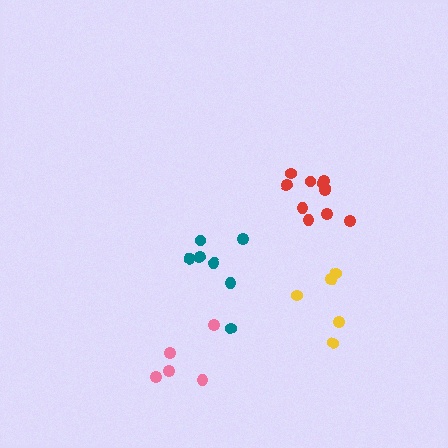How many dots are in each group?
Group 1: 7 dots, Group 2: 10 dots, Group 3: 5 dots, Group 4: 5 dots (27 total).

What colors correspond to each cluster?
The clusters are colored: teal, red, yellow, pink.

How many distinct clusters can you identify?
There are 4 distinct clusters.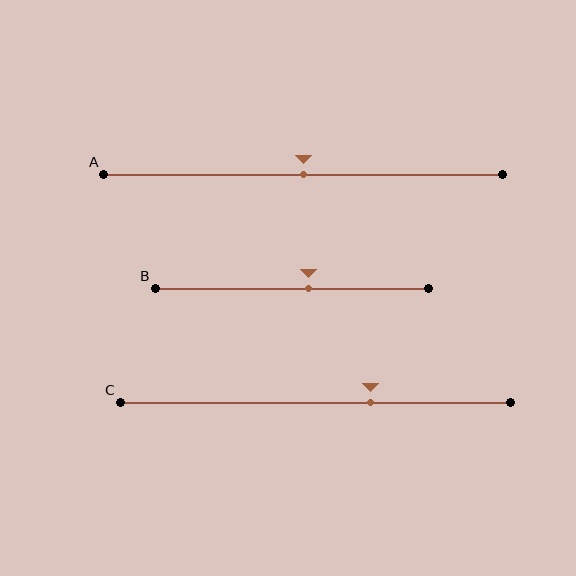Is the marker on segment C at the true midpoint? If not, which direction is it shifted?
No, the marker on segment C is shifted to the right by about 14% of the segment length.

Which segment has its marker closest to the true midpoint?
Segment A has its marker closest to the true midpoint.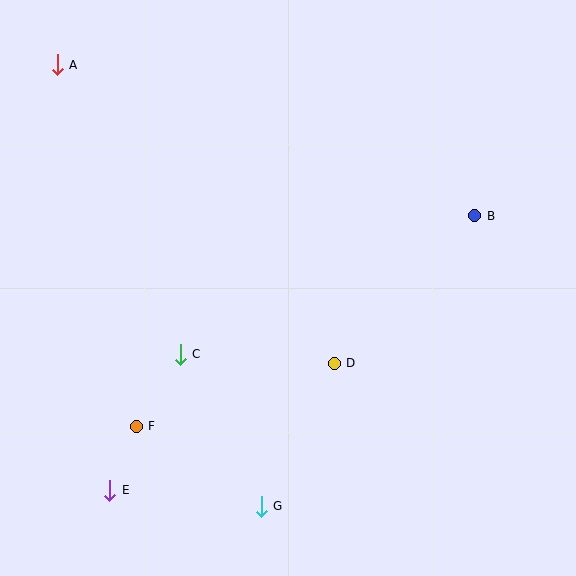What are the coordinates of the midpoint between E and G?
The midpoint between E and G is at (185, 498).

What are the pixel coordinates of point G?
Point G is at (261, 506).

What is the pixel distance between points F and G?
The distance between F and G is 148 pixels.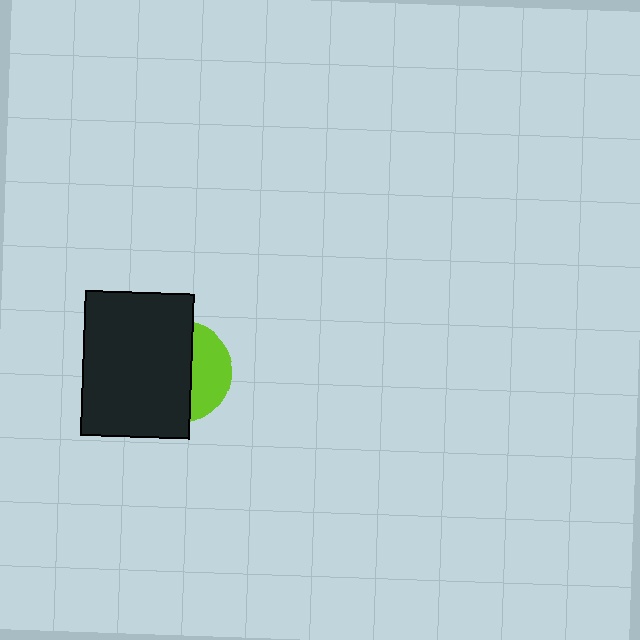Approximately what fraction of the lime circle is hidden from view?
Roughly 63% of the lime circle is hidden behind the black rectangle.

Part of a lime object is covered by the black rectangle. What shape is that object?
It is a circle.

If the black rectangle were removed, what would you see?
You would see the complete lime circle.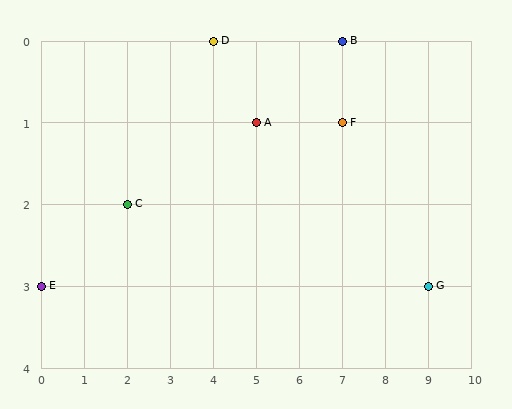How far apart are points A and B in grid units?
Points A and B are 2 columns and 1 row apart (about 2.2 grid units diagonally).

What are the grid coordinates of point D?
Point D is at grid coordinates (4, 0).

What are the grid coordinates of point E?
Point E is at grid coordinates (0, 3).